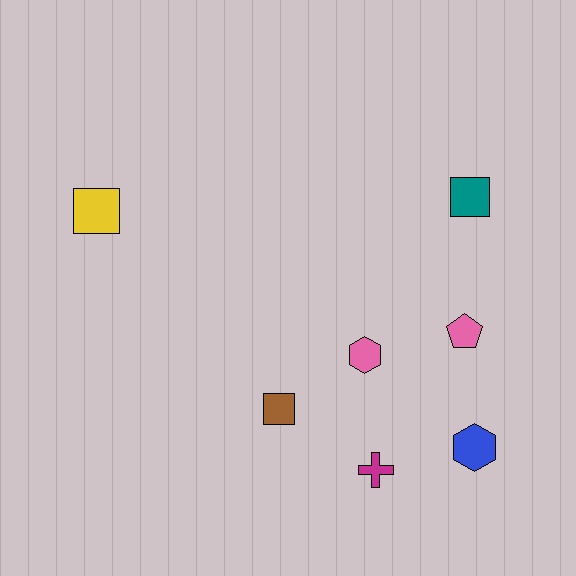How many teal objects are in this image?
There is 1 teal object.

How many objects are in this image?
There are 7 objects.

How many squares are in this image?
There are 3 squares.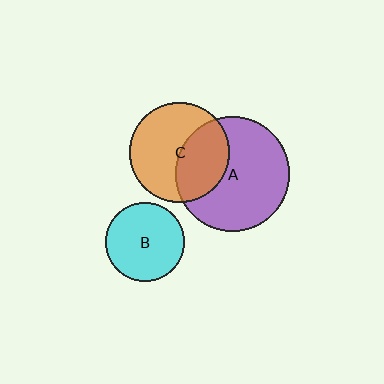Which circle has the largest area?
Circle A (purple).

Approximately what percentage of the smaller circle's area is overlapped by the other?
Approximately 40%.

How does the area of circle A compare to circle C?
Approximately 1.3 times.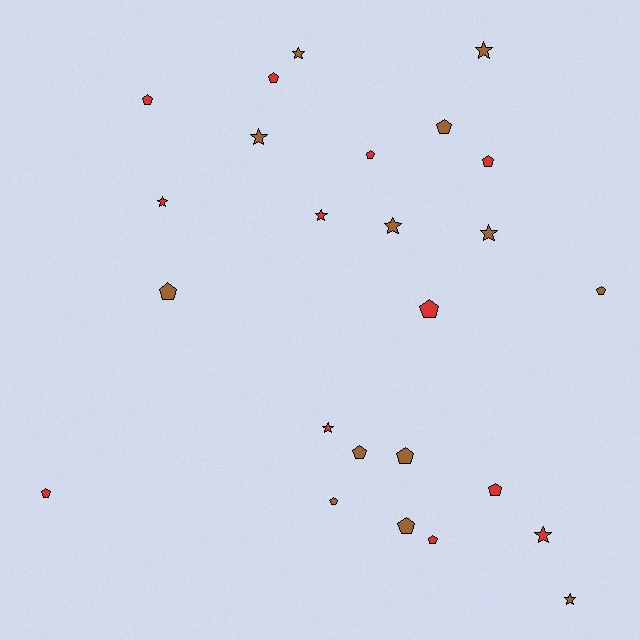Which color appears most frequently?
Brown, with 13 objects.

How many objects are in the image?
There are 25 objects.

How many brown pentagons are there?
There are 7 brown pentagons.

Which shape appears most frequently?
Pentagon, with 15 objects.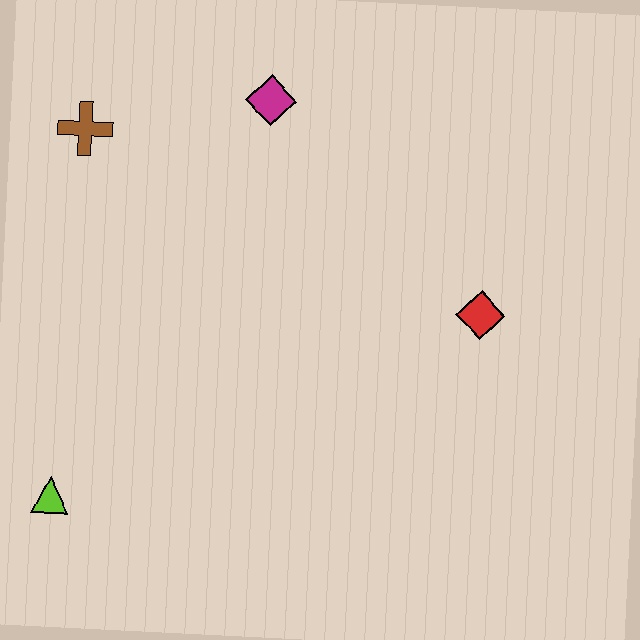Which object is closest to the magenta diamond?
The brown cross is closest to the magenta diamond.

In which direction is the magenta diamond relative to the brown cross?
The magenta diamond is to the right of the brown cross.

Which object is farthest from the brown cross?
The red diamond is farthest from the brown cross.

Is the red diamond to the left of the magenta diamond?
No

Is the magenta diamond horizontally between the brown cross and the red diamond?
Yes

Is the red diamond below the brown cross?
Yes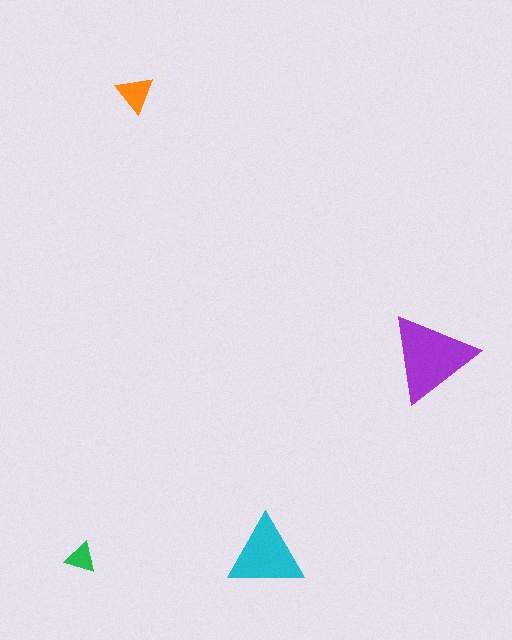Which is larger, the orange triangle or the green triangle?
The orange one.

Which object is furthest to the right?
The purple triangle is rightmost.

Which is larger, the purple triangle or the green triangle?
The purple one.